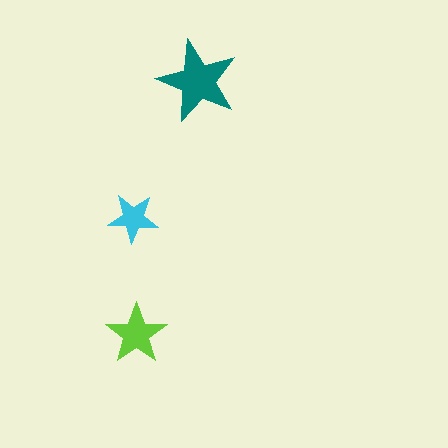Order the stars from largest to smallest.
the teal one, the lime one, the cyan one.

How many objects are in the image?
There are 3 objects in the image.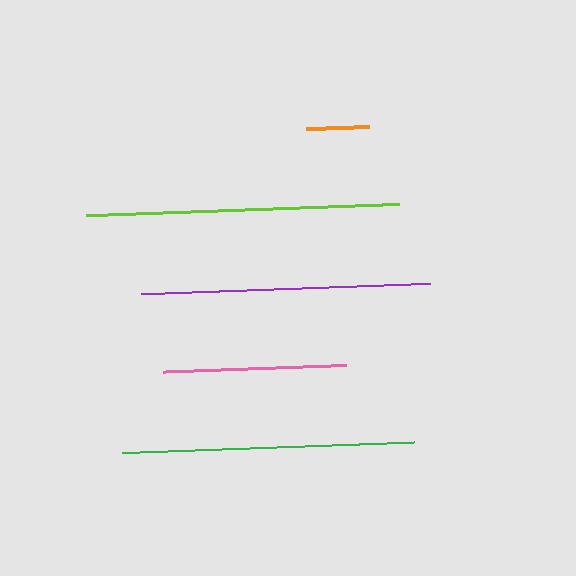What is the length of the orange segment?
The orange segment is approximately 63 pixels long.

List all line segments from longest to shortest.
From longest to shortest: lime, green, purple, pink, orange.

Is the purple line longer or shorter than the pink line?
The purple line is longer than the pink line.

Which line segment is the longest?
The lime line is the longest at approximately 312 pixels.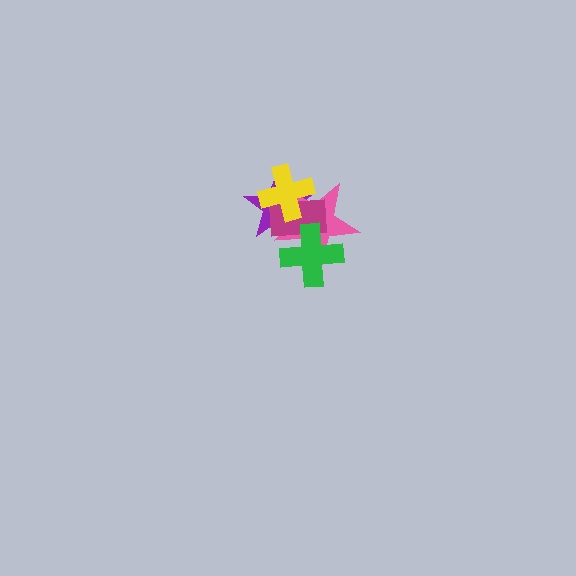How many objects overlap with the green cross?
3 objects overlap with the green cross.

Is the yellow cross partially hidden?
No, no other shape covers it.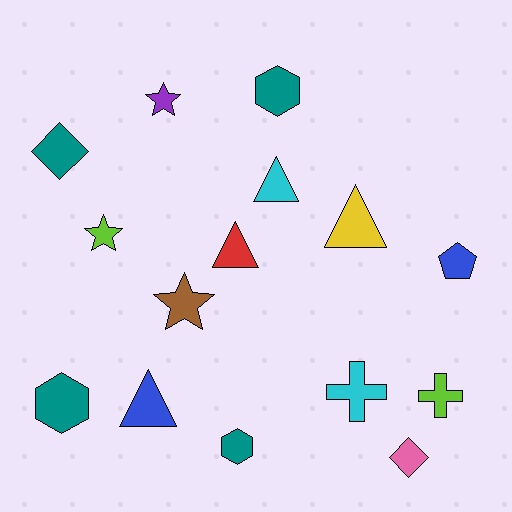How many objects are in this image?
There are 15 objects.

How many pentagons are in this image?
There is 1 pentagon.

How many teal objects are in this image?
There are 4 teal objects.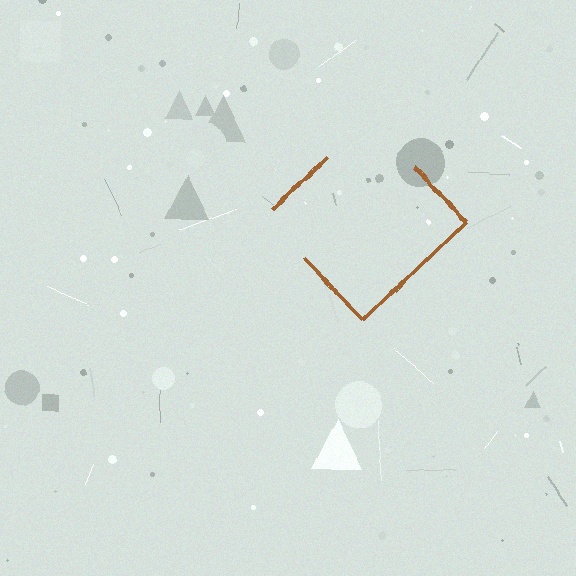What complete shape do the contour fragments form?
The contour fragments form a diamond.